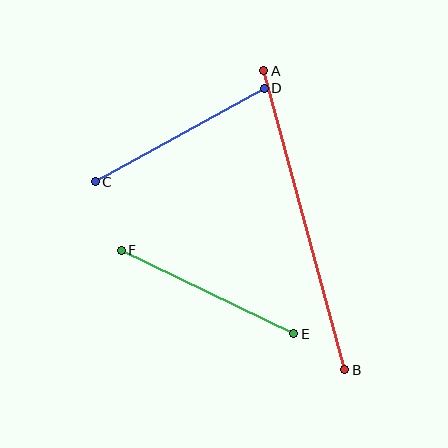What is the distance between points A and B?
The distance is approximately 310 pixels.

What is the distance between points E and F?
The distance is approximately 192 pixels.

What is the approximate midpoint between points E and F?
The midpoint is at approximately (207, 292) pixels.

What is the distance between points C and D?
The distance is approximately 193 pixels.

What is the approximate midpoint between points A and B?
The midpoint is at approximately (304, 220) pixels.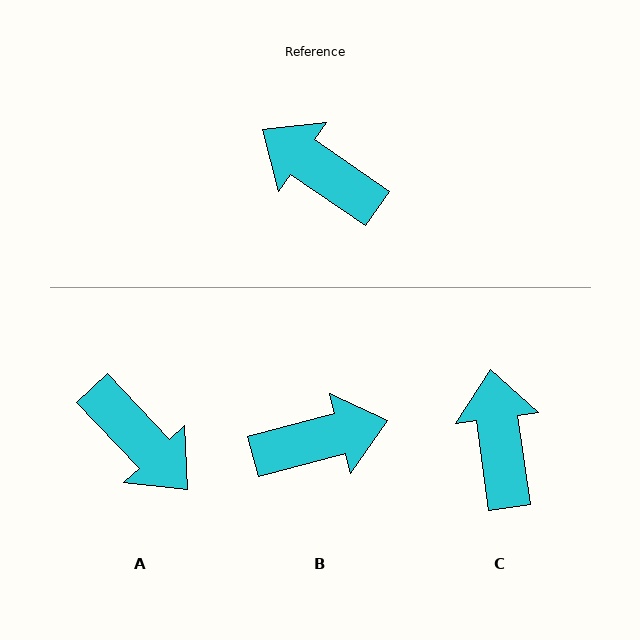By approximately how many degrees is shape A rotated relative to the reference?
Approximately 168 degrees counter-clockwise.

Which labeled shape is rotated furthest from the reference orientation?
A, about 168 degrees away.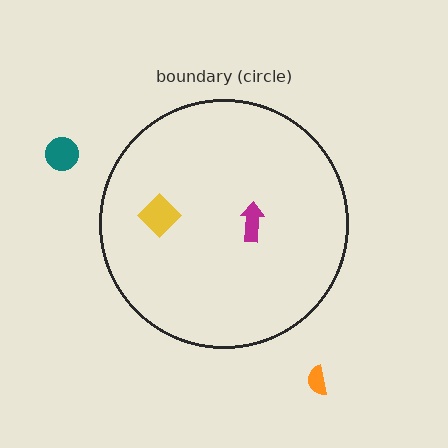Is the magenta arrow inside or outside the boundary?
Inside.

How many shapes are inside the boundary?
2 inside, 2 outside.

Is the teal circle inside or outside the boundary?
Outside.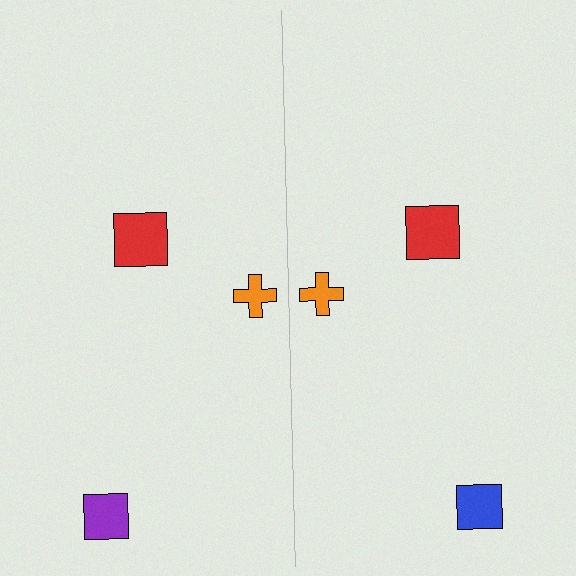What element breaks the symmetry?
The blue square on the right side breaks the symmetry — its mirror counterpart is purple.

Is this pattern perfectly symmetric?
No, the pattern is not perfectly symmetric. The blue square on the right side breaks the symmetry — its mirror counterpart is purple.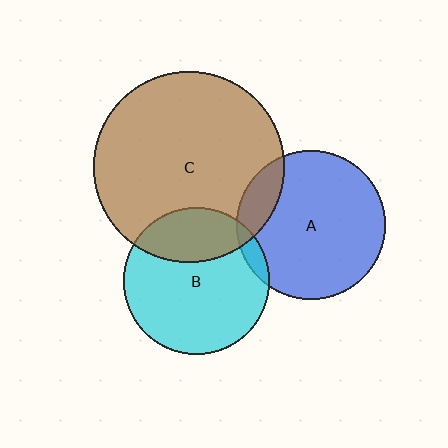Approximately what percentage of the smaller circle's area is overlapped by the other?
Approximately 5%.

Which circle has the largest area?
Circle C (brown).